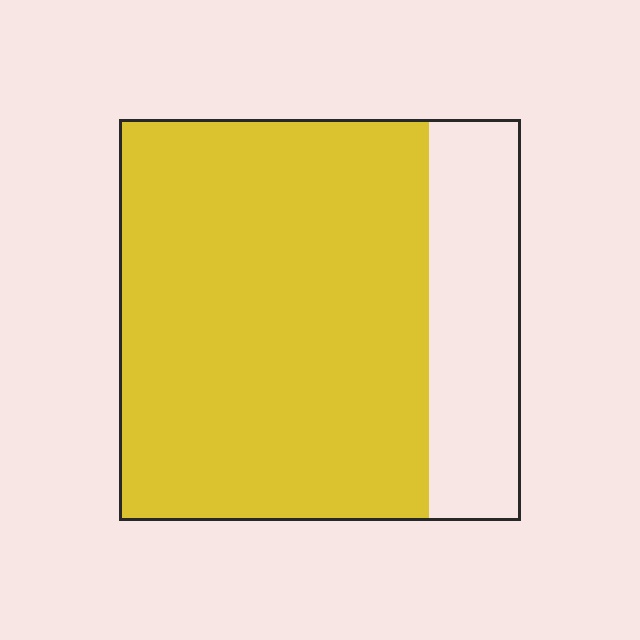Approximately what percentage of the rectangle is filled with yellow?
Approximately 75%.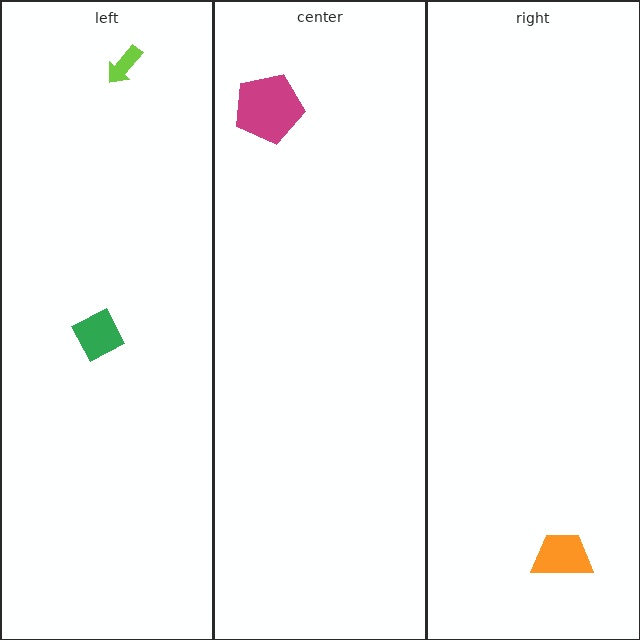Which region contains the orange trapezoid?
The right region.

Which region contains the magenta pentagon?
The center region.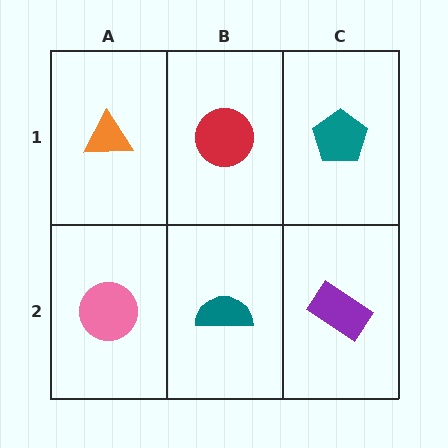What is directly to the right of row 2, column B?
A purple rectangle.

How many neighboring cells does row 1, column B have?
3.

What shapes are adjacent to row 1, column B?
A teal semicircle (row 2, column B), an orange triangle (row 1, column A), a teal pentagon (row 1, column C).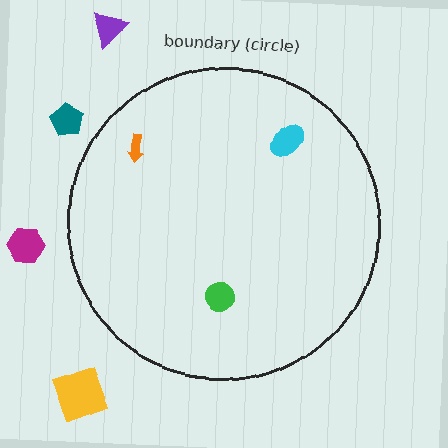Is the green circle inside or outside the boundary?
Inside.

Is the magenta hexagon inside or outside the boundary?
Outside.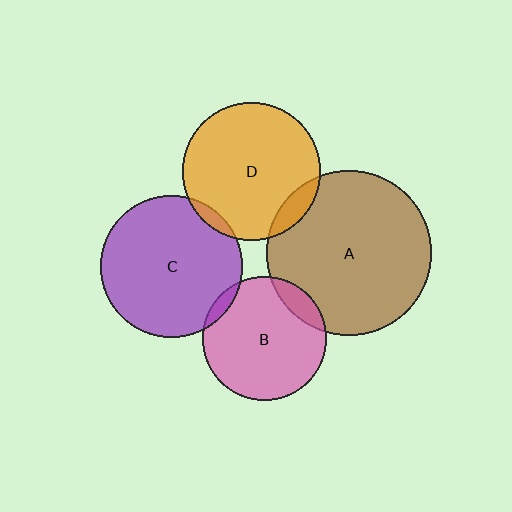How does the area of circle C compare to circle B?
Approximately 1.3 times.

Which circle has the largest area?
Circle A (brown).